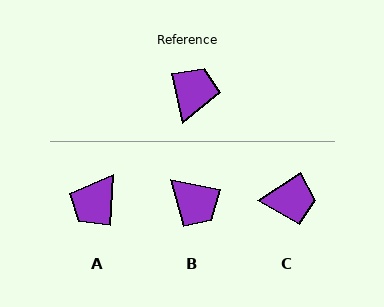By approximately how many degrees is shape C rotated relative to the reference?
Approximately 69 degrees clockwise.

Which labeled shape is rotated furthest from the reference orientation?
A, about 164 degrees away.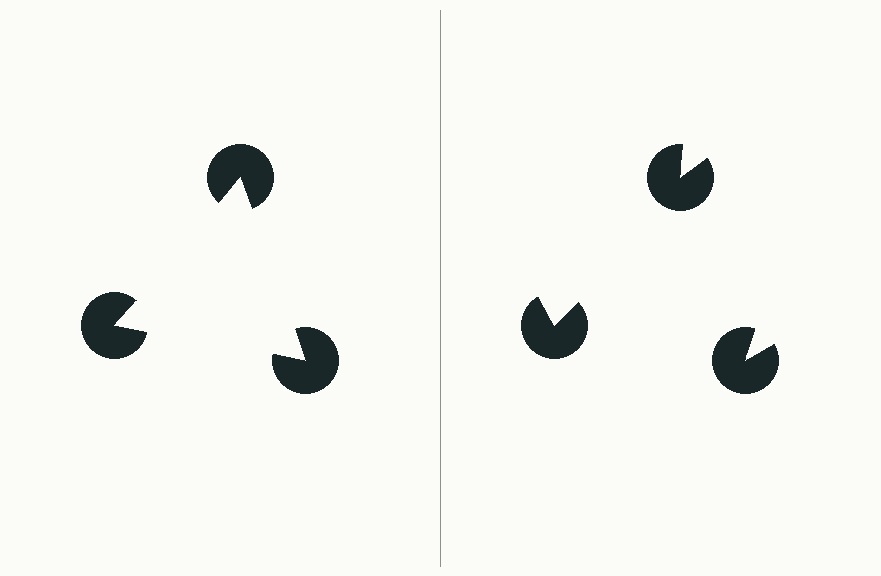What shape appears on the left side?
An illusory triangle.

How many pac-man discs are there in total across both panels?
6 — 3 on each side.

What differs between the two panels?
The pac-man discs are positioned identically on both sides; only the wedge orientations differ. On the left they align to a triangle; on the right they are misaligned.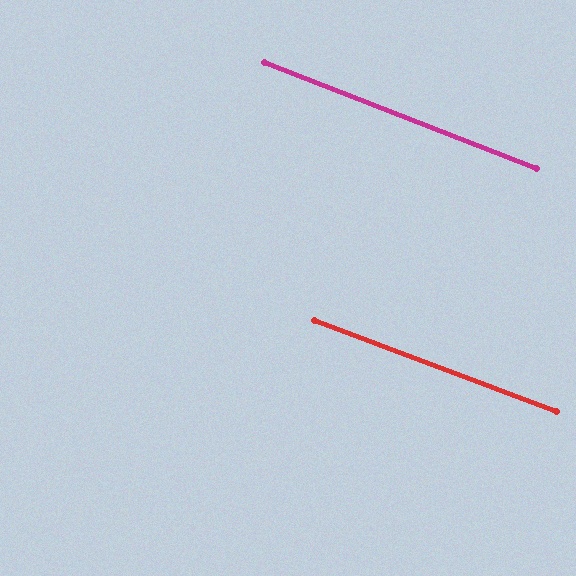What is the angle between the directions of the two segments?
Approximately 1 degree.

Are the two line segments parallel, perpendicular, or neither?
Parallel — their directions differ by only 0.8°.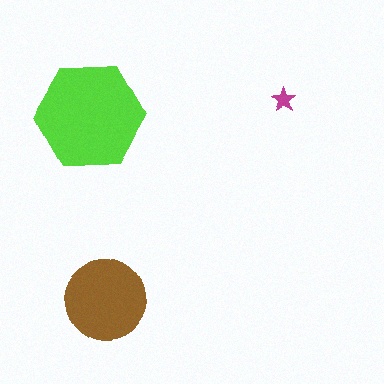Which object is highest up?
The magenta star is topmost.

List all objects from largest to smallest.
The lime hexagon, the brown circle, the magenta star.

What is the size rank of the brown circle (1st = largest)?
2nd.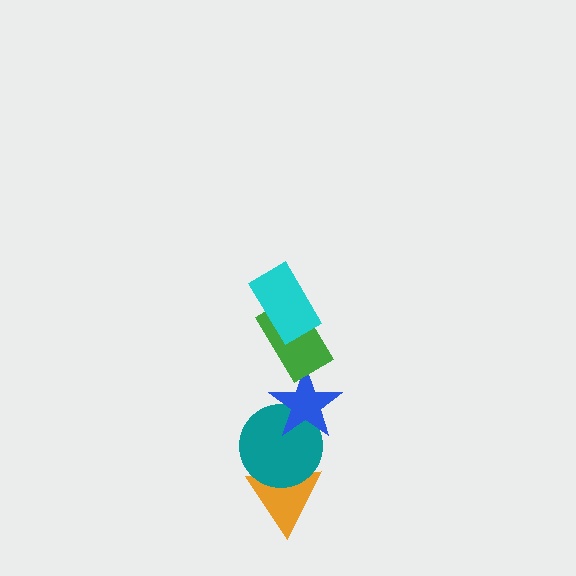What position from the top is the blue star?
The blue star is 3rd from the top.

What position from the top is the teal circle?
The teal circle is 4th from the top.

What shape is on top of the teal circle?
The blue star is on top of the teal circle.